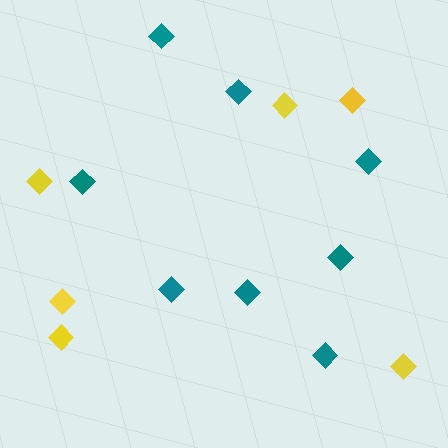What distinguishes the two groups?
There are 2 groups: one group of yellow diamonds (6) and one group of teal diamonds (8).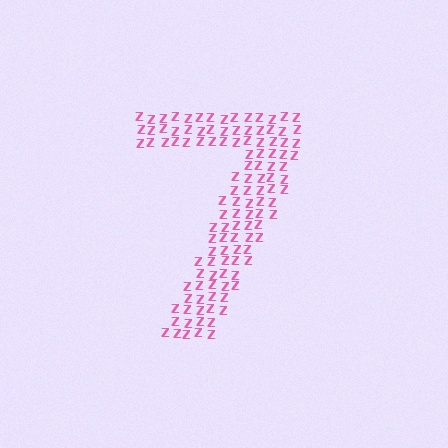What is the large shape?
The large shape is the digit 7.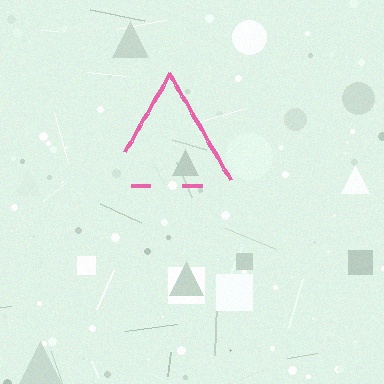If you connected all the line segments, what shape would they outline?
They would outline a triangle.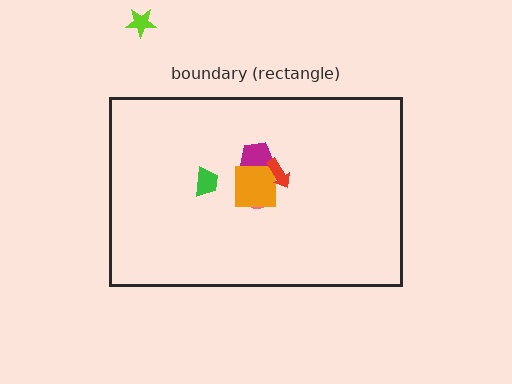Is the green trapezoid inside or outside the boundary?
Inside.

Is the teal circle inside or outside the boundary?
Inside.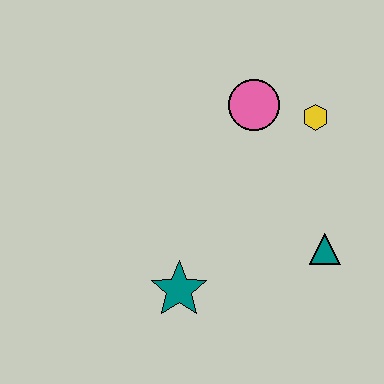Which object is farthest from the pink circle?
The teal star is farthest from the pink circle.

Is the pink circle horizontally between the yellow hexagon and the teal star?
Yes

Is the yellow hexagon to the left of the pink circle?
No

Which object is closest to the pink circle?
The yellow hexagon is closest to the pink circle.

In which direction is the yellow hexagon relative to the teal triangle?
The yellow hexagon is above the teal triangle.